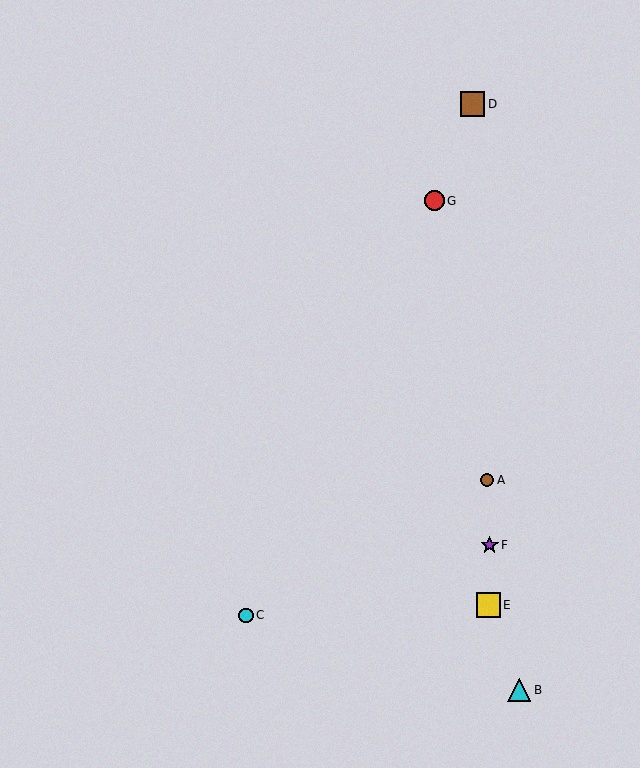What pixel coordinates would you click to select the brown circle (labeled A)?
Click at (487, 480) to select the brown circle A.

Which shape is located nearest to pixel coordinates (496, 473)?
The brown circle (labeled A) at (487, 480) is nearest to that location.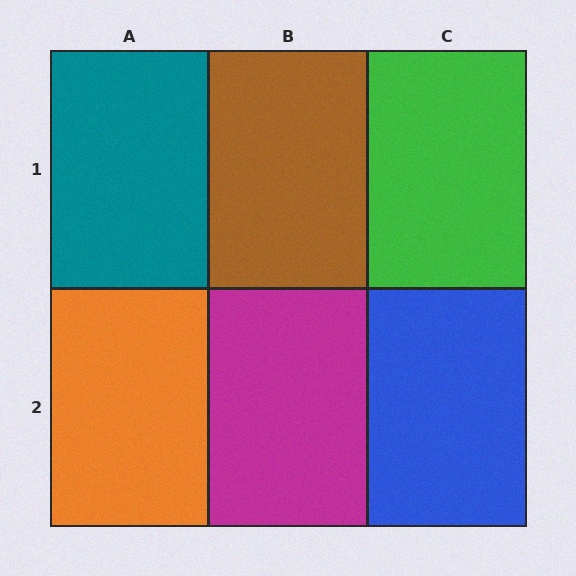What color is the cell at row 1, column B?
Brown.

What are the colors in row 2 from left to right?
Orange, magenta, blue.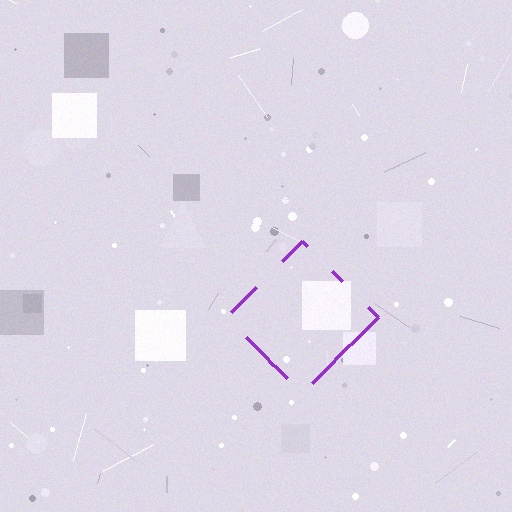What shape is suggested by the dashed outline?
The dashed outline suggests a diamond.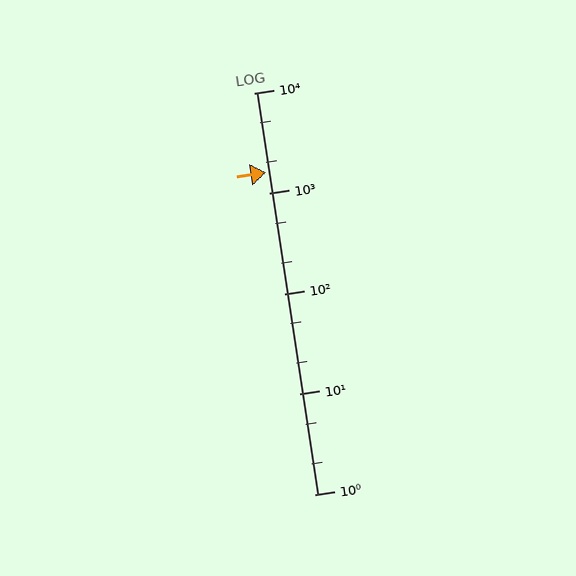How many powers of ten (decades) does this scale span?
The scale spans 4 decades, from 1 to 10000.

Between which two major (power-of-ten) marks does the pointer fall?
The pointer is between 1000 and 10000.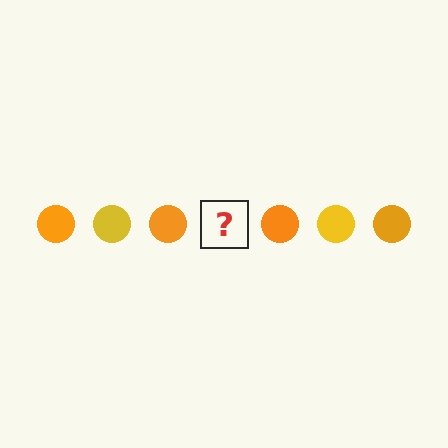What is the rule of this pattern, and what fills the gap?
The rule is that the pattern cycles through orange, yellow circles. The gap should be filled with a yellow circle.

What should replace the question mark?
The question mark should be replaced with a yellow circle.